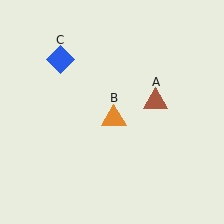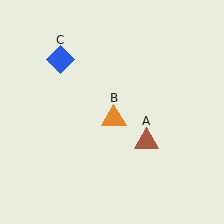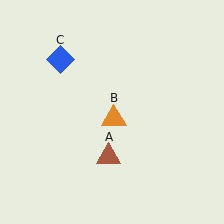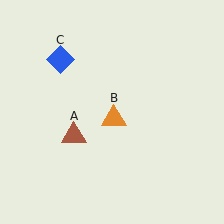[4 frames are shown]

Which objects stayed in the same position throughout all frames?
Orange triangle (object B) and blue diamond (object C) remained stationary.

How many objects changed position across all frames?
1 object changed position: brown triangle (object A).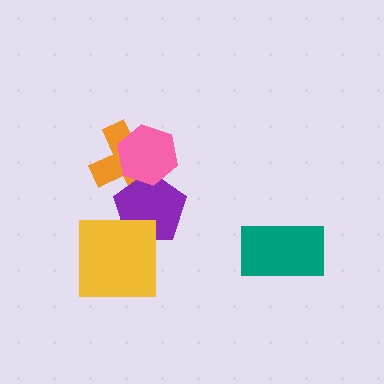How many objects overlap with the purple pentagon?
3 objects overlap with the purple pentagon.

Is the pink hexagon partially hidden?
No, no other shape covers it.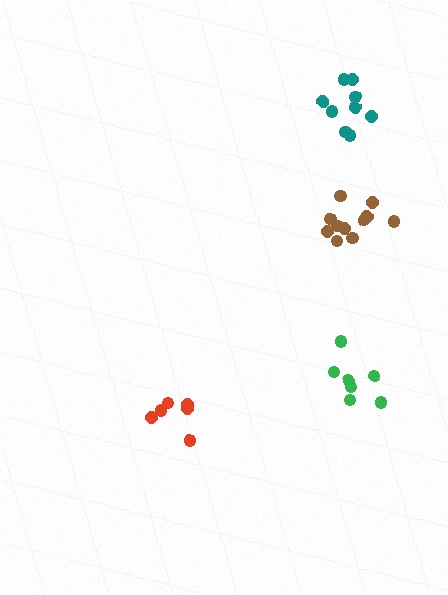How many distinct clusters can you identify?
There are 4 distinct clusters.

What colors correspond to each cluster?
The clusters are colored: brown, teal, red, green.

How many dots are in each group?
Group 1: 11 dots, Group 2: 9 dots, Group 3: 6 dots, Group 4: 7 dots (33 total).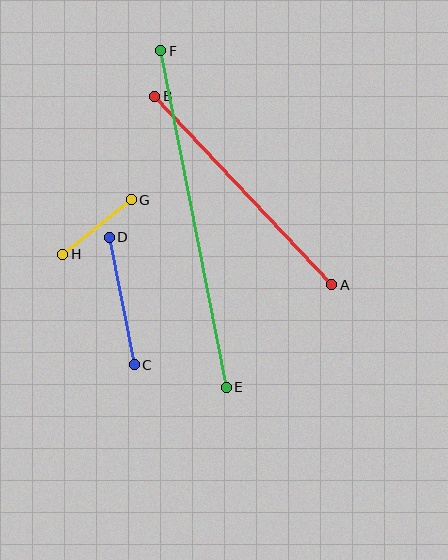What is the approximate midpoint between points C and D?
The midpoint is at approximately (122, 301) pixels.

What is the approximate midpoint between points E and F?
The midpoint is at approximately (193, 219) pixels.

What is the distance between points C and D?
The distance is approximately 130 pixels.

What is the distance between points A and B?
The distance is approximately 259 pixels.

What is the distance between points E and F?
The distance is approximately 343 pixels.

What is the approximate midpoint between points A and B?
The midpoint is at approximately (243, 190) pixels.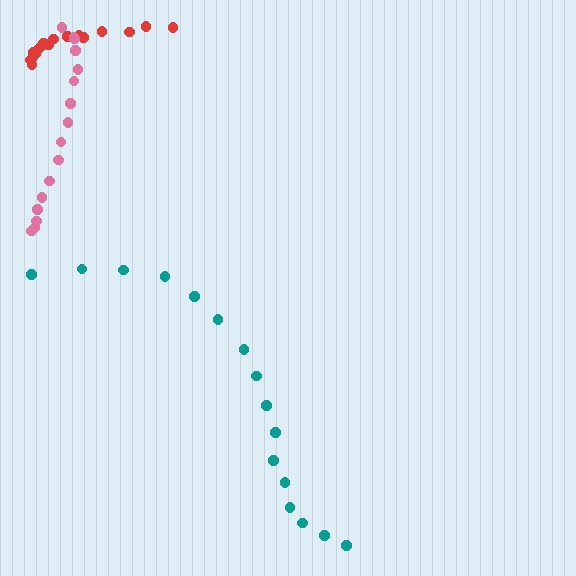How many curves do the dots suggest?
There are 3 distinct paths.